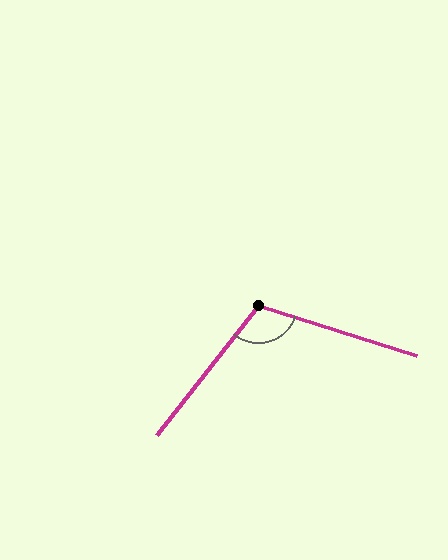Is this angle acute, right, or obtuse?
It is obtuse.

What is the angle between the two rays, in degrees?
Approximately 111 degrees.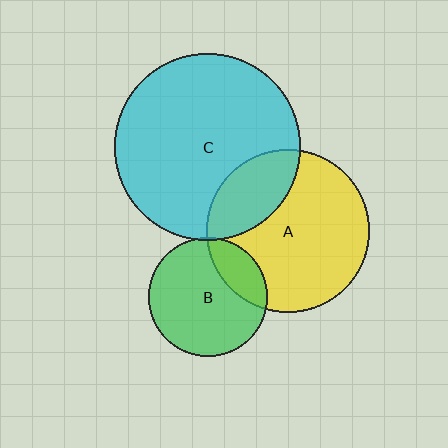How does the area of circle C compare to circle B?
Approximately 2.5 times.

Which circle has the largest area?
Circle C (cyan).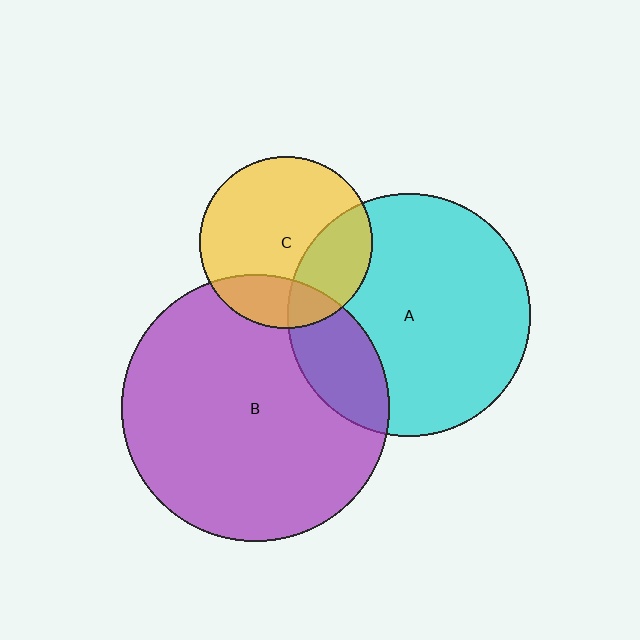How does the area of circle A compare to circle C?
Approximately 2.0 times.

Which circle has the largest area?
Circle B (purple).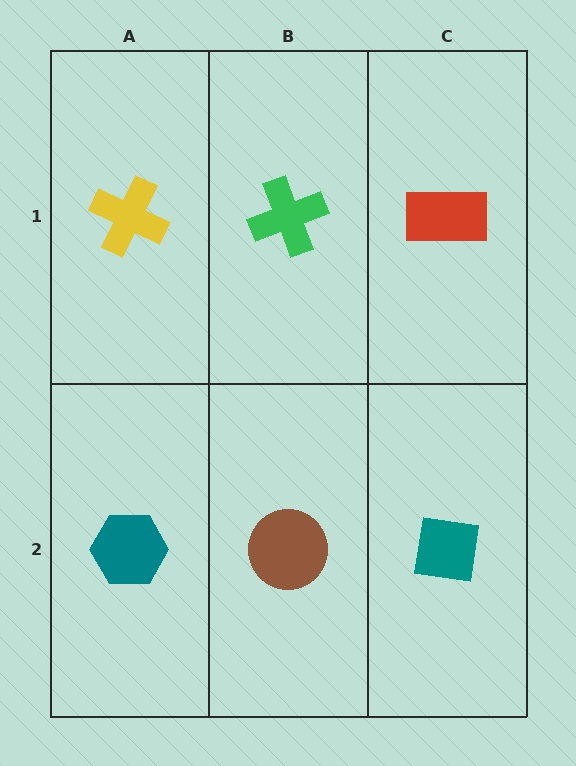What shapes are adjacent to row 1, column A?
A teal hexagon (row 2, column A), a green cross (row 1, column B).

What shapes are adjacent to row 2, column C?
A red rectangle (row 1, column C), a brown circle (row 2, column B).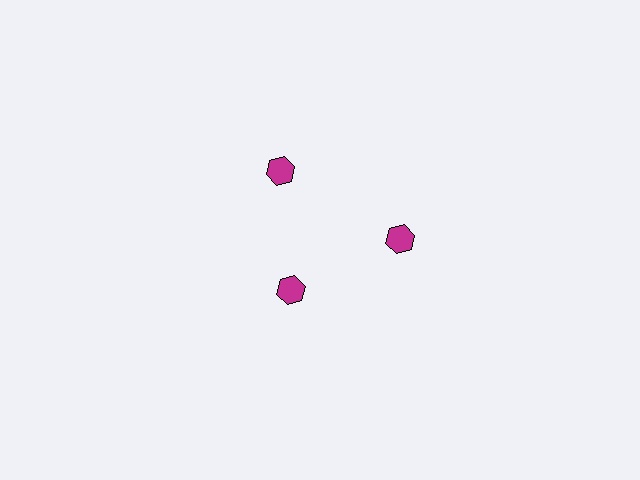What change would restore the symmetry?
The symmetry would be restored by moving it outward, back onto the ring so that all 3 hexagons sit at equal angles and equal distance from the center.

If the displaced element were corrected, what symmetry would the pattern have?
It would have 3-fold rotational symmetry — the pattern would map onto itself every 120 degrees.